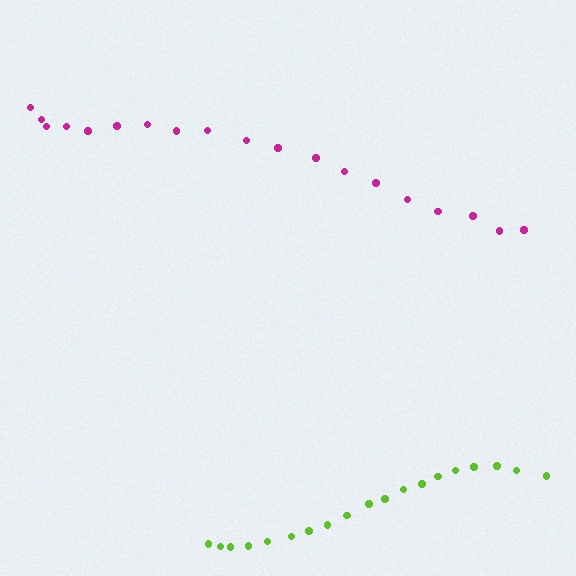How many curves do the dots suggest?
There are 2 distinct paths.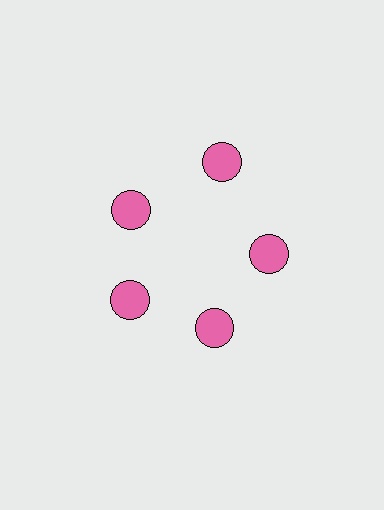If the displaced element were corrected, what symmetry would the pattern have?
It would have 5-fold rotational symmetry — the pattern would map onto itself every 72 degrees.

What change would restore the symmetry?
The symmetry would be restored by moving it inward, back onto the ring so that all 5 circles sit at equal angles and equal distance from the center.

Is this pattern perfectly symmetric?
No. The 5 pink circles are arranged in a ring, but one element near the 1 o'clock position is pushed outward from the center, breaking the 5-fold rotational symmetry.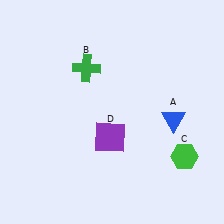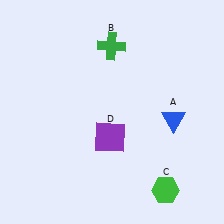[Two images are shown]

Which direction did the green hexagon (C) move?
The green hexagon (C) moved down.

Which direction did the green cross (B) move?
The green cross (B) moved right.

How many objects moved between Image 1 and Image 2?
2 objects moved between the two images.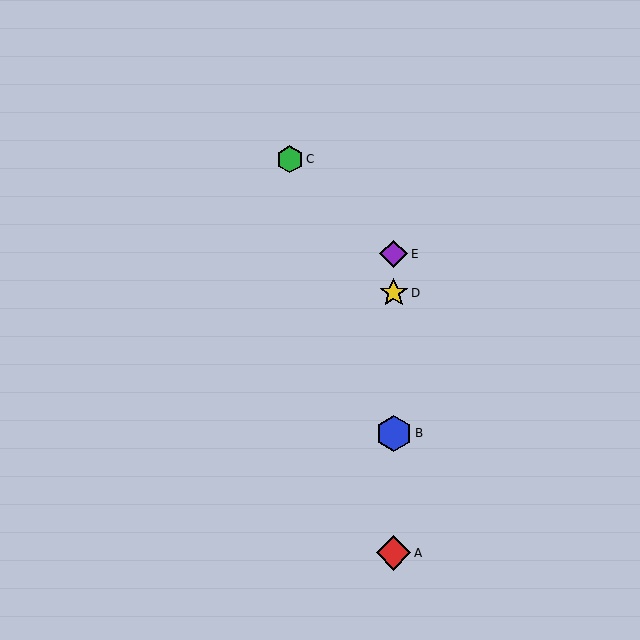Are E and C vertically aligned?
No, E is at x≈394 and C is at x≈290.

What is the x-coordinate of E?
Object E is at x≈394.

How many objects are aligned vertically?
4 objects (A, B, D, E) are aligned vertically.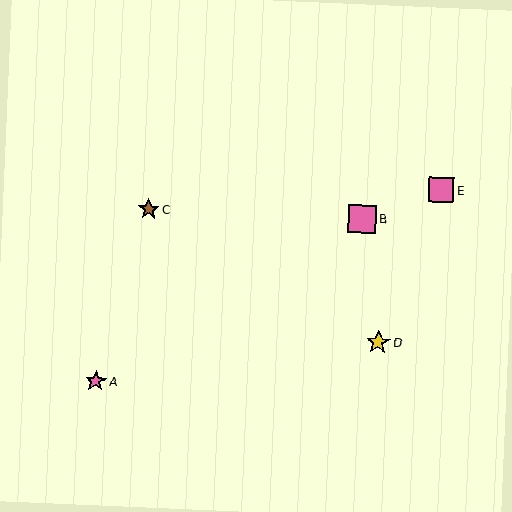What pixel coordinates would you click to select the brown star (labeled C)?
Click at (149, 209) to select the brown star C.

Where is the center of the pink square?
The center of the pink square is at (362, 219).